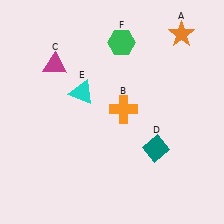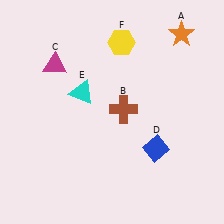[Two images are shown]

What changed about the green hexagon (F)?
In Image 1, F is green. In Image 2, it changed to yellow.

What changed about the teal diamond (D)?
In Image 1, D is teal. In Image 2, it changed to blue.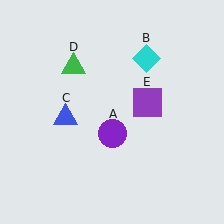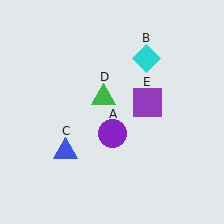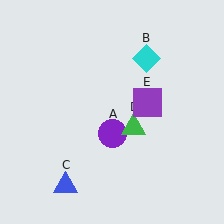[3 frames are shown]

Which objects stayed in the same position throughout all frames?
Purple circle (object A) and cyan diamond (object B) and purple square (object E) remained stationary.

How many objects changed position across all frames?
2 objects changed position: blue triangle (object C), green triangle (object D).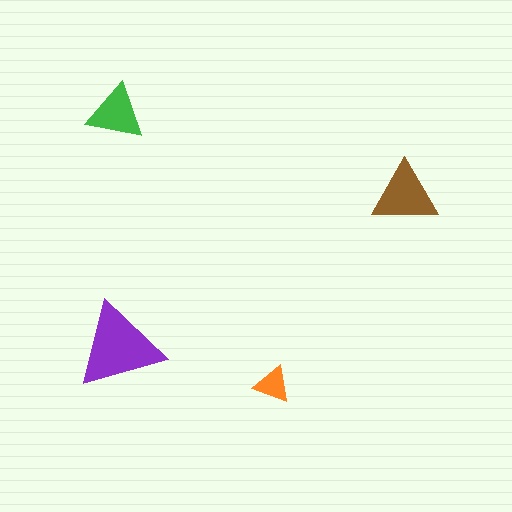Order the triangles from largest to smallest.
the purple one, the brown one, the green one, the orange one.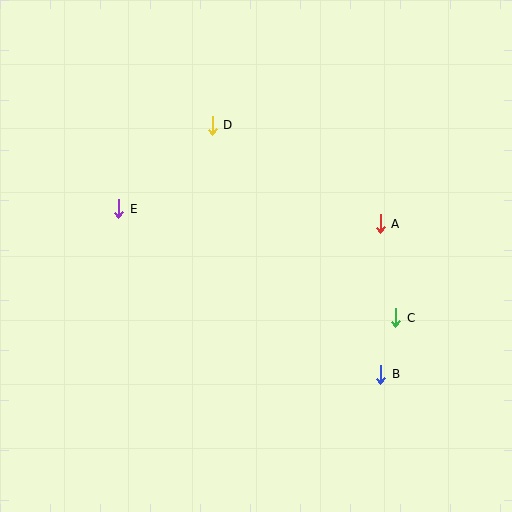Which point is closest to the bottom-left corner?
Point E is closest to the bottom-left corner.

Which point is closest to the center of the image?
Point A at (380, 224) is closest to the center.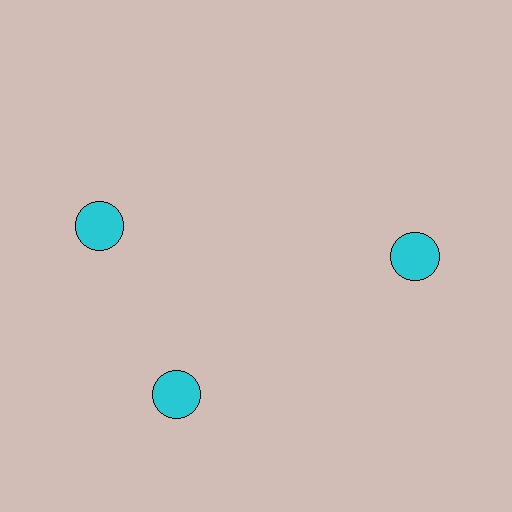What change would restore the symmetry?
The symmetry would be restored by rotating it back into even spacing with its neighbors so that all 3 circles sit at equal angles and equal distance from the center.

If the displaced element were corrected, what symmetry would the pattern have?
It would have 3-fold rotational symmetry — the pattern would map onto itself every 120 degrees.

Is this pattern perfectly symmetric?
No. The 3 cyan circles are arranged in a ring, but one element near the 11 o'clock position is rotated out of alignment along the ring, breaking the 3-fold rotational symmetry.